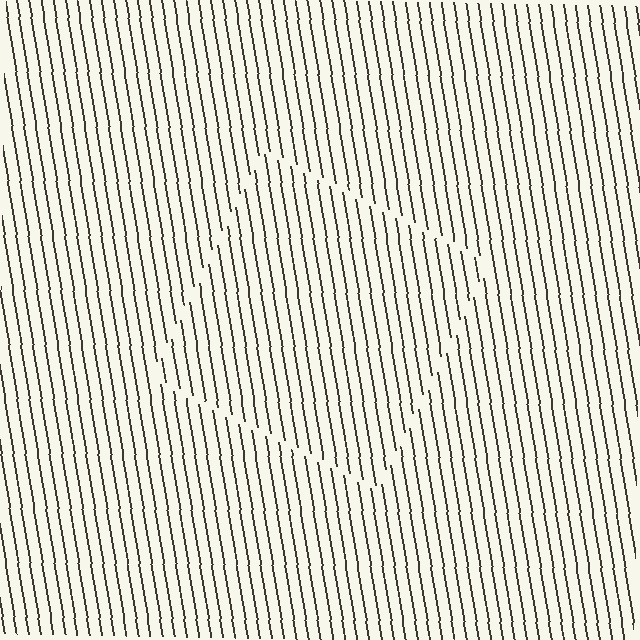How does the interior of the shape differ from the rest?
The interior of the shape contains the same grating, shifted by half a period — the contour is defined by the phase discontinuity where line-ends from the inner and outer gratings abut.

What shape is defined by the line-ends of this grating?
An illusory square. The interior of the shape contains the same grating, shifted by half a period — the contour is defined by the phase discontinuity where line-ends from the inner and outer gratings abut.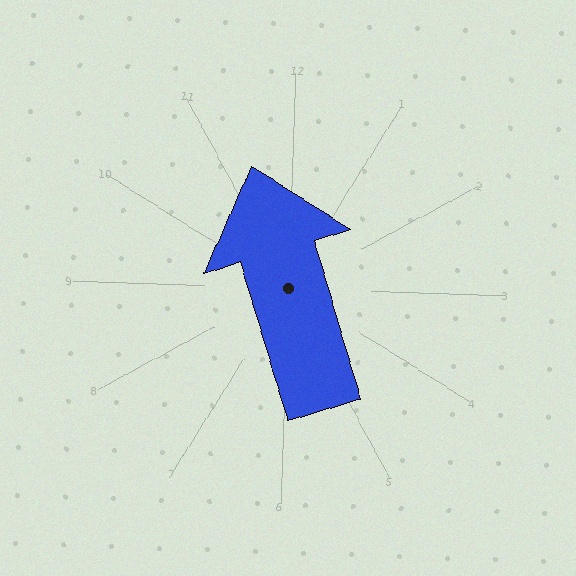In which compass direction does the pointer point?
North.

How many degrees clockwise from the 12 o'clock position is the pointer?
Approximately 342 degrees.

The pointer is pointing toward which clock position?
Roughly 11 o'clock.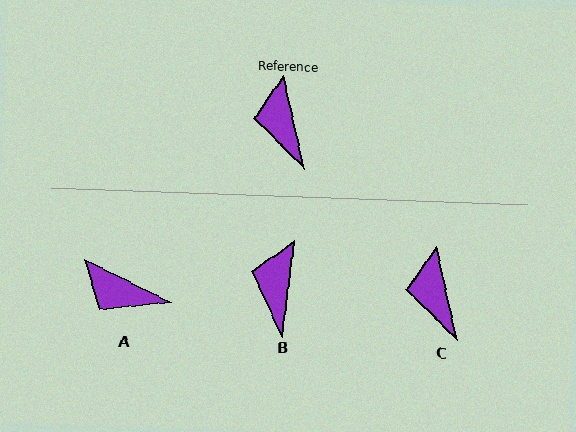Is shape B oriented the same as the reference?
No, it is off by about 20 degrees.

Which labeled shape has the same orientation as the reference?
C.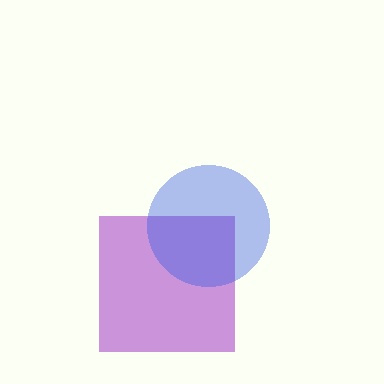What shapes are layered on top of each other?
The layered shapes are: a purple square, a blue circle.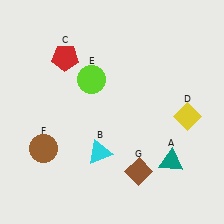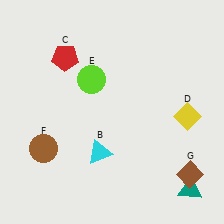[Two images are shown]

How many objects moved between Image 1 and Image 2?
2 objects moved between the two images.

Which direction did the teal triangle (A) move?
The teal triangle (A) moved down.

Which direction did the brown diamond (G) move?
The brown diamond (G) moved right.